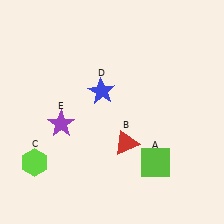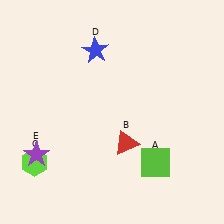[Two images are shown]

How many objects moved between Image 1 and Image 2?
2 objects moved between the two images.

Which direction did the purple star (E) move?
The purple star (E) moved down.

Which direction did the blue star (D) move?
The blue star (D) moved up.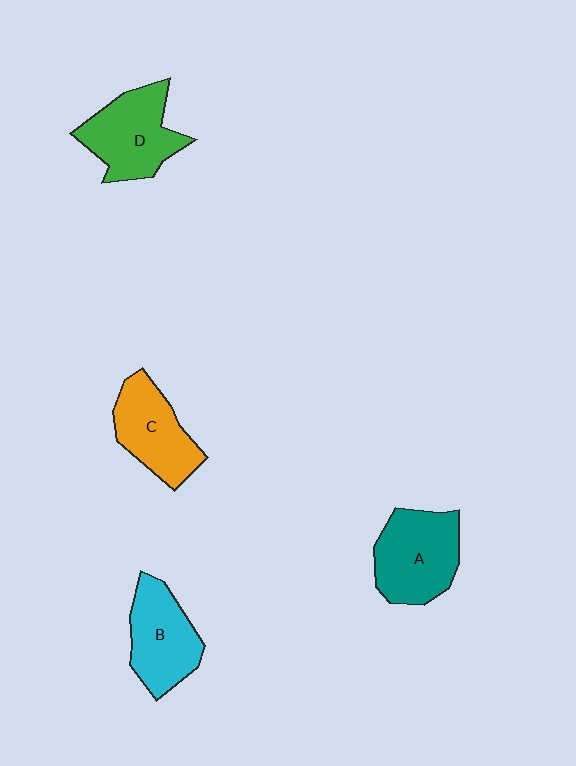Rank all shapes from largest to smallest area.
From largest to smallest: A (teal), D (green), B (cyan), C (orange).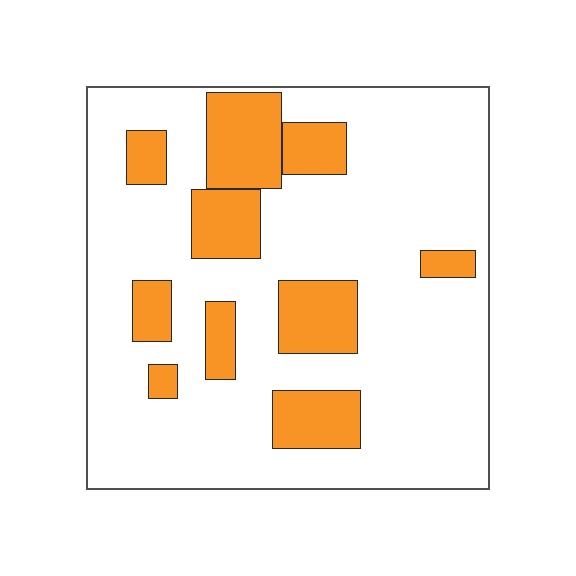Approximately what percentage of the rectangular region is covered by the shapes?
Approximately 20%.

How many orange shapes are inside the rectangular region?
10.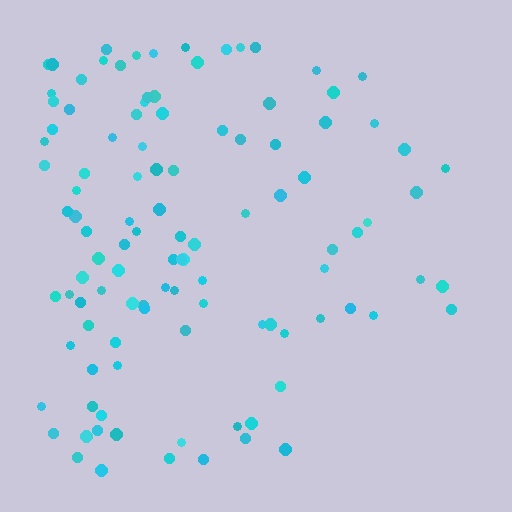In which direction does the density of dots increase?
From right to left, with the left side densest.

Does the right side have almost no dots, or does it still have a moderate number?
Still a moderate number, just noticeably fewer than the left.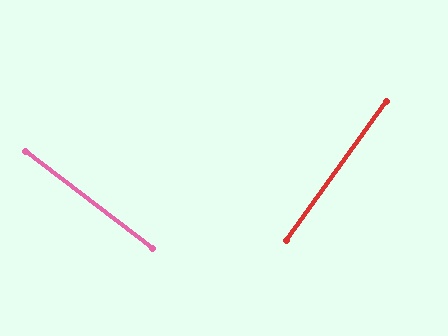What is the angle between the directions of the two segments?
Approximately 88 degrees.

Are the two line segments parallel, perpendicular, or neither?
Perpendicular — they meet at approximately 88°.